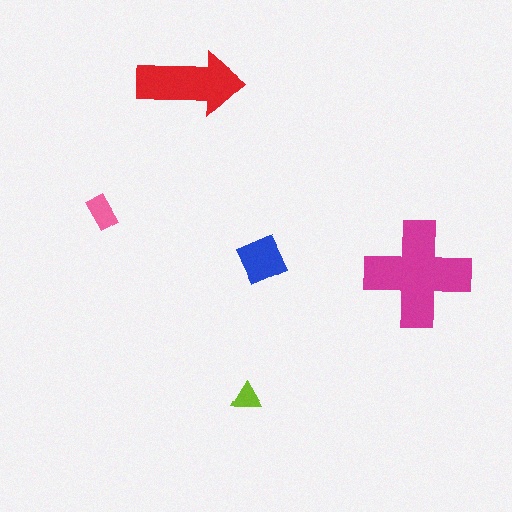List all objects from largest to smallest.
The magenta cross, the red arrow, the blue diamond, the pink rectangle, the lime triangle.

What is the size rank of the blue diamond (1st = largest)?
3rd.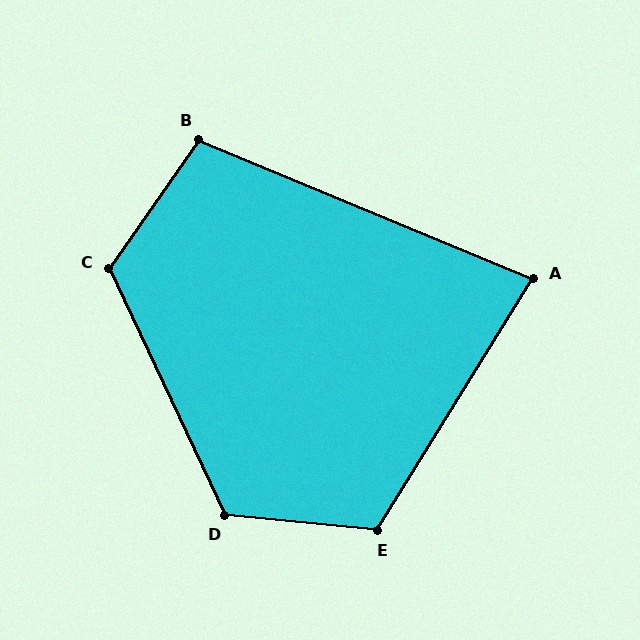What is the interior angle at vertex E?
Approximately 116 degrees (obtuse).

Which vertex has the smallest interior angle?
A, at approximately 81 degrees.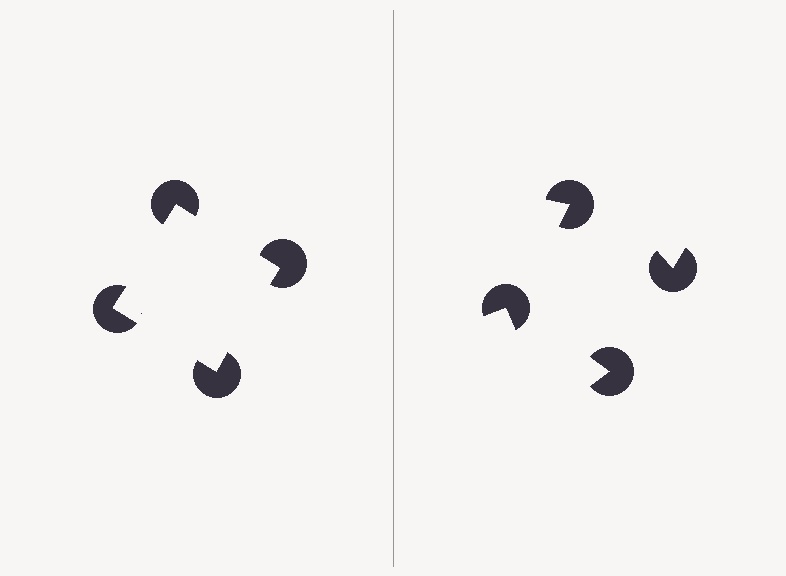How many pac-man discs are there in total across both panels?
8 — 4 on each side.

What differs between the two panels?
The pac-man discs are positioned identically on both sides; only the wedge orientations differ. On the left they align to a square; on the right they are misaligned.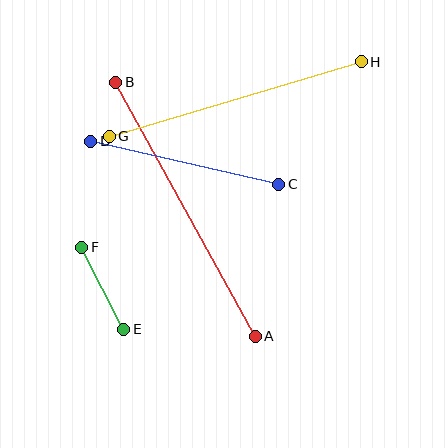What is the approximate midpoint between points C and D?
The midpoint is at approximately (185, 163) pixels.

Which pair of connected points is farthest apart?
Points A and B are farthest apart.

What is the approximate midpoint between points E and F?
The midpoint is at approximately (103, 288) pixels.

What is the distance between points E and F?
The distance is approximately 92 pixels.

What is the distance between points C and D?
The distance is approximately 193 pixels.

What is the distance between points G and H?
The distance is approximately 263 pixels.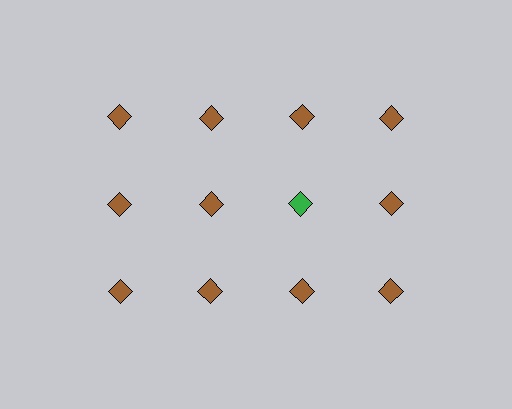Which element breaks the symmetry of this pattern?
The green diamond in the second row, center column breaks the symmetry. All other shapes are brown diamonds.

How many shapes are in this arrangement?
There are 12 shapes arranged in a grid pattern.